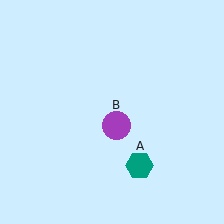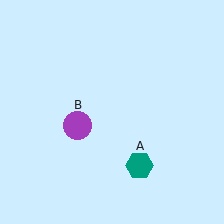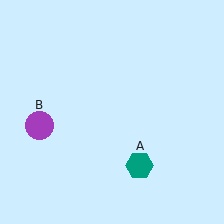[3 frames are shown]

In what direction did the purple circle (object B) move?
The purple circle (object B) moved left.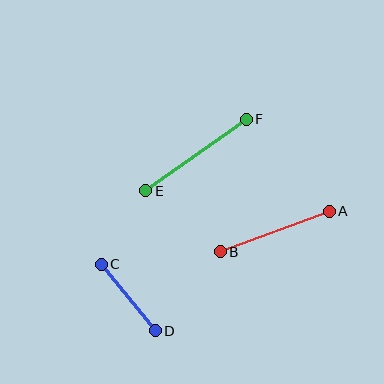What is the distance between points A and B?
The distance is approximately 116 pixels.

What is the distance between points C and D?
The distance is approximately 85 pixels.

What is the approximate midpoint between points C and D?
The midpoint is at approximately (128, 297) pixels.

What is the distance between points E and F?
The distance is approximately 123 pixels.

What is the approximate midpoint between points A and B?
The midpoint is at approximately (275, 231) pixels.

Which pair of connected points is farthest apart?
Points E and F are farthest apart.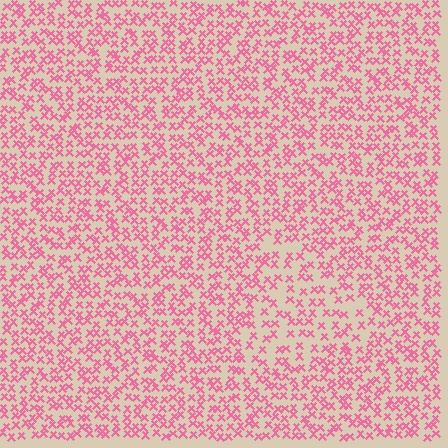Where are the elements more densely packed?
The elements are more densely packed outside the triangle boundary.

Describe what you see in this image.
The image contains small pink elements arranged at two different densities. A triangle-shaped region is visible where the elements are less densely packed than the surrounding area.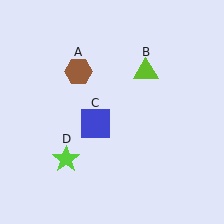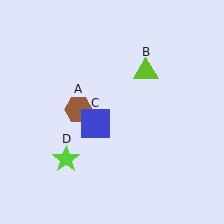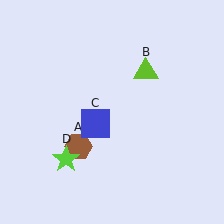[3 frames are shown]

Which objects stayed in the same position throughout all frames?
Lime triangle (object B) and blue square (object C) and lime star (object D) remained stationary.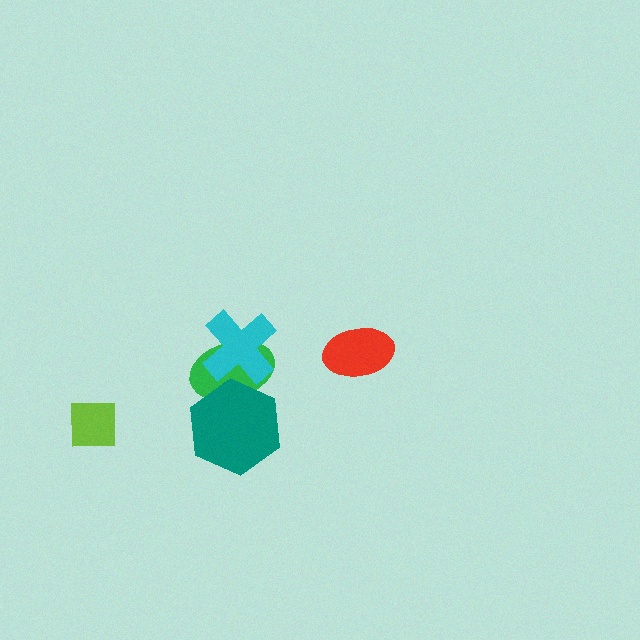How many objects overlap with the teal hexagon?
1 object overlaps with the teal hexagon.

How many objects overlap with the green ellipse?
2 objects overlap with the green ellipse.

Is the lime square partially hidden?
No, no other shape covers it.